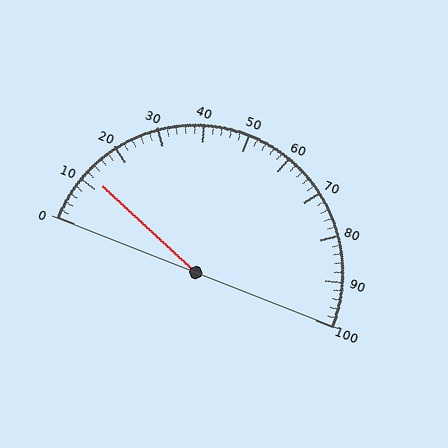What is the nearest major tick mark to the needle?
The nearest major tick mark is 10.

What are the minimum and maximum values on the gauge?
The gauge ranges from 0 to 100.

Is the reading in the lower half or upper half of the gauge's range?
The reading is in the lower half of the range (0 to 100).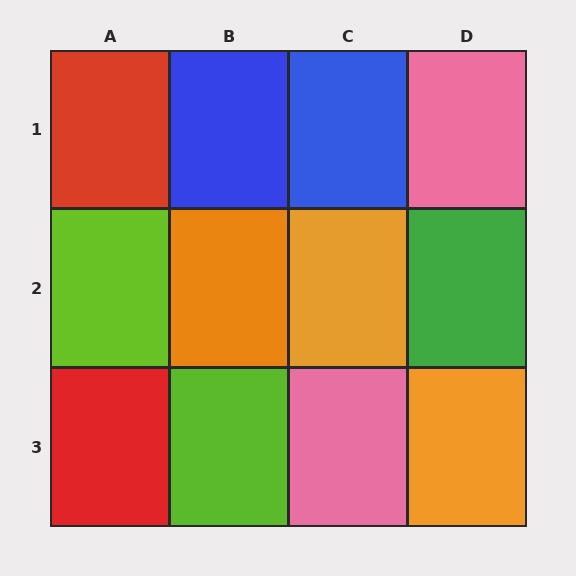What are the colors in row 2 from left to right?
Lime, orange, orange, green.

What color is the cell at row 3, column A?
Red.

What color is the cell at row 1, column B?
Blue.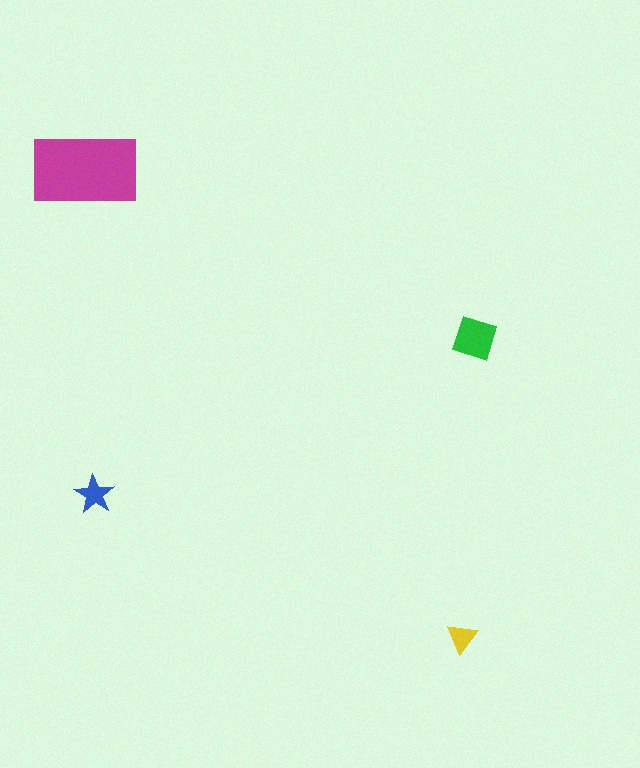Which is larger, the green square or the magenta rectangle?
The magenta rectangle.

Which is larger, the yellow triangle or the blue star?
The blue star.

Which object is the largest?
The magenta rectangle.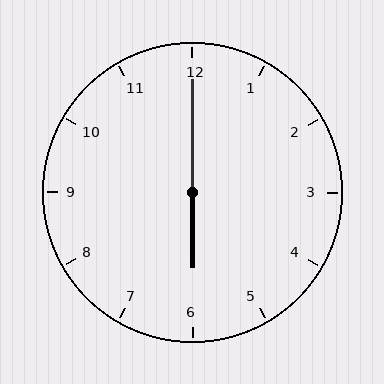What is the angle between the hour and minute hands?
Approximately 180 degrees.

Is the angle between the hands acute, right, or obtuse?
It is obtuse.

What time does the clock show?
6:00.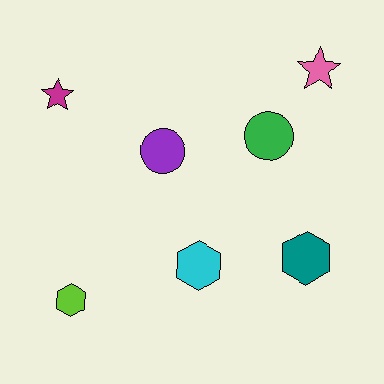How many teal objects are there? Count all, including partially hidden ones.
There is 1 teal object.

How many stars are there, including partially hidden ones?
There are 2 stars.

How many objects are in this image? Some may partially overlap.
There are 7 objects.